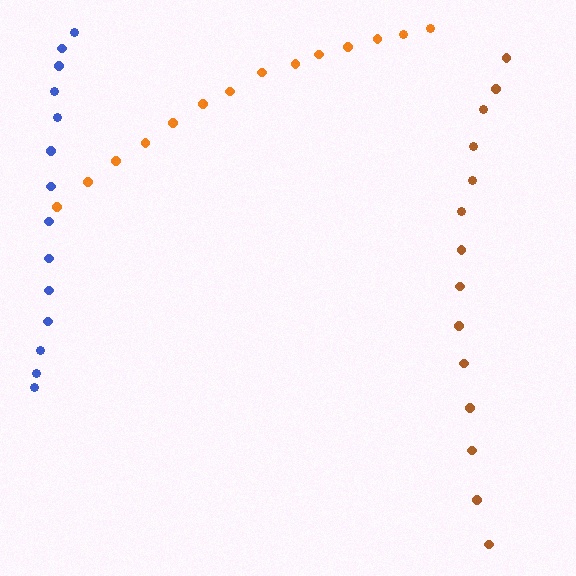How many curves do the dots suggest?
There are 3 distinct paths.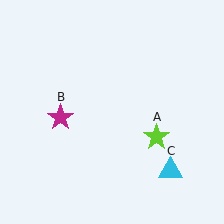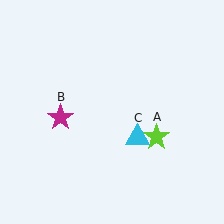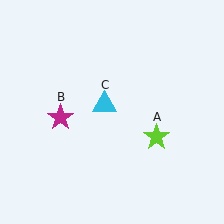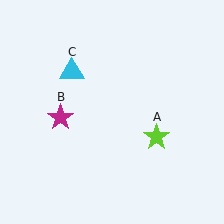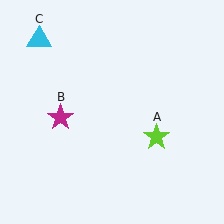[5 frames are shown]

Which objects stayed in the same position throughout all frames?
Lime star (object A) and magenta star (object B) remained stationary.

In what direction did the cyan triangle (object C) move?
The cyan triangle (object C) moved up and to the left.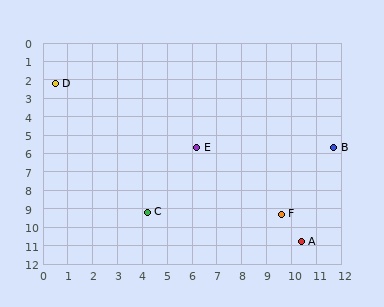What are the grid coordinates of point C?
Point C is at approximately (4.2, 9.2).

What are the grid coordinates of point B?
Point B is at approximately (11.7, 5.7).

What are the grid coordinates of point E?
Point E is at approximately (6.2, 5.7).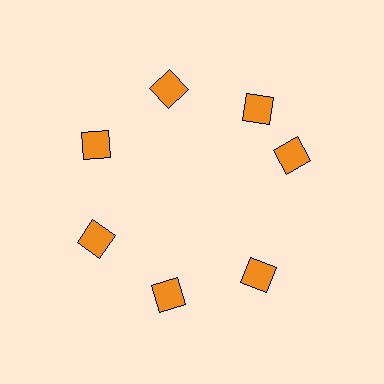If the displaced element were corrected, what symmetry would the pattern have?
It would have 7-fold rotational symmetry — the pattern would map onto itself every 51 degrees.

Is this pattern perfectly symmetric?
No. The 7 orange squares are arranged in a ring, but one element near the 3 o'clock position is rotated out of alignment along the ring, breaking the 7-fold rotational symmetry.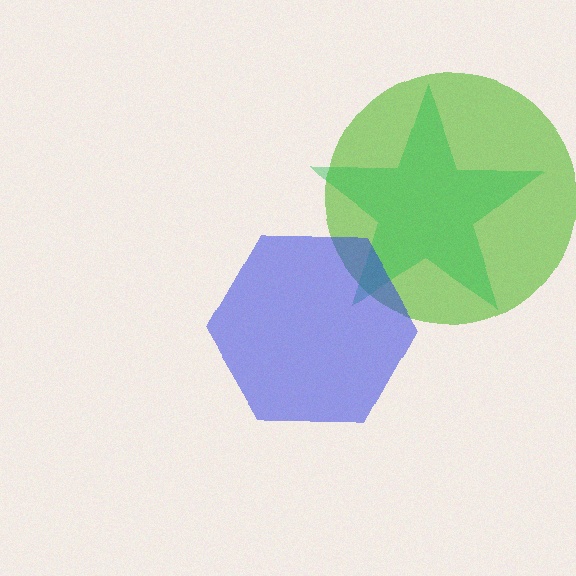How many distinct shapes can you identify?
There are 3 distinct shapes: a lime circle, a green star, a blue hexagon.